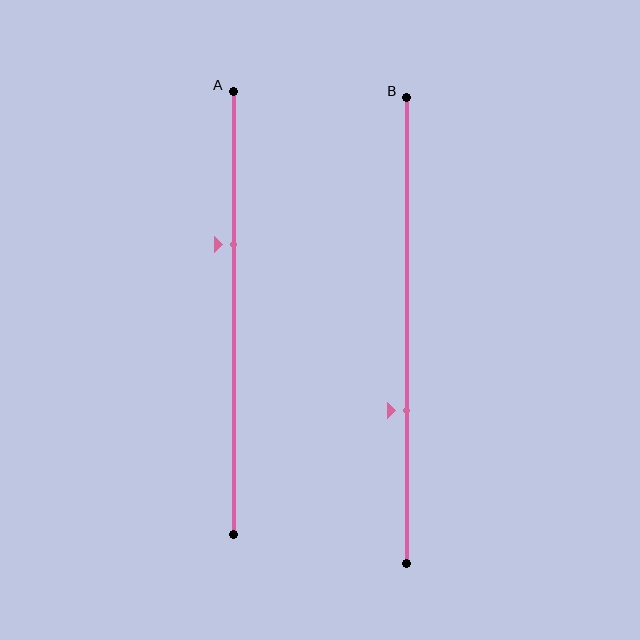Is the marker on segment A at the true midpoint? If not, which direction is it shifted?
No, the marker on segment A is shifted upward by about 16% of the segment length.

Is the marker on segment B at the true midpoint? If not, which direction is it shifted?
No, the marker on segment B is shifted downward by about 17% of the segment length.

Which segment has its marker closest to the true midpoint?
Segment A has its marker closest to the true midpoint.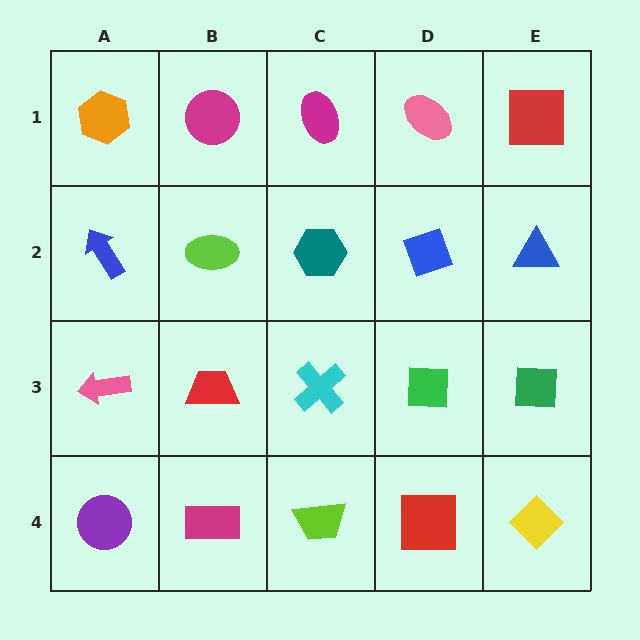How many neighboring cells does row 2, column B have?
4.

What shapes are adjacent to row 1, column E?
A blue triangle (row 2, column E), a pink ellipse (row 1, column D).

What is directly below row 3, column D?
A red square.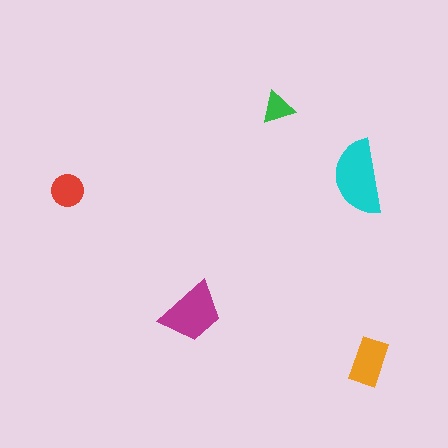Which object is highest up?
The green triangle is topmost.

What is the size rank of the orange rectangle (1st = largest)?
3rd.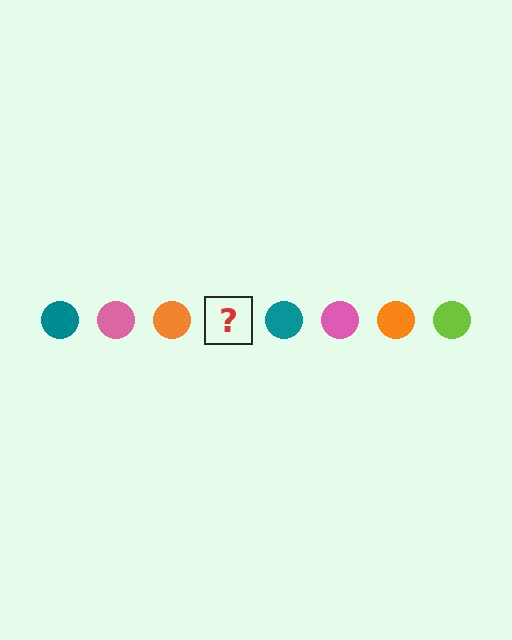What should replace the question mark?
The question mark should be replaced with a lime circle.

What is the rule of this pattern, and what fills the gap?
The rule is that the pattern cycles through teal, pink, orange, lime circles. The gap should be filled with a lime circle.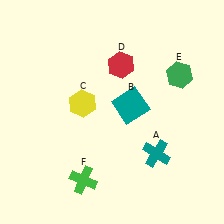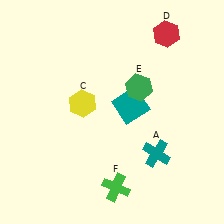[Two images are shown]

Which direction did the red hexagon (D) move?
The red hexagon (D) moved right.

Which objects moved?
The objects that moved are: the red hexagon (D), the green hexagon (E), the green cross (F).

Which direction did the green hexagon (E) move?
The green hexagon (E) moved left.